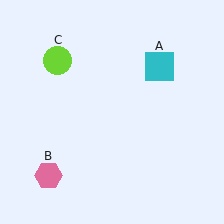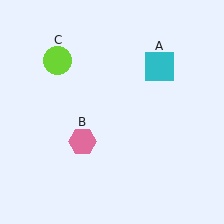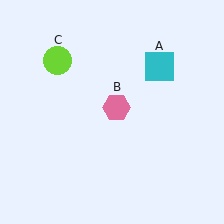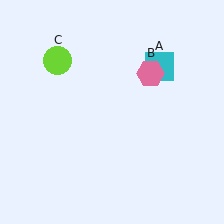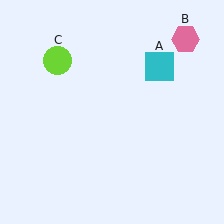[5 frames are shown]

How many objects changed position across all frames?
1 object changed position: pink hexagon (object B).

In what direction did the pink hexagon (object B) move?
The pink hexagon (object B) moved up and to the right.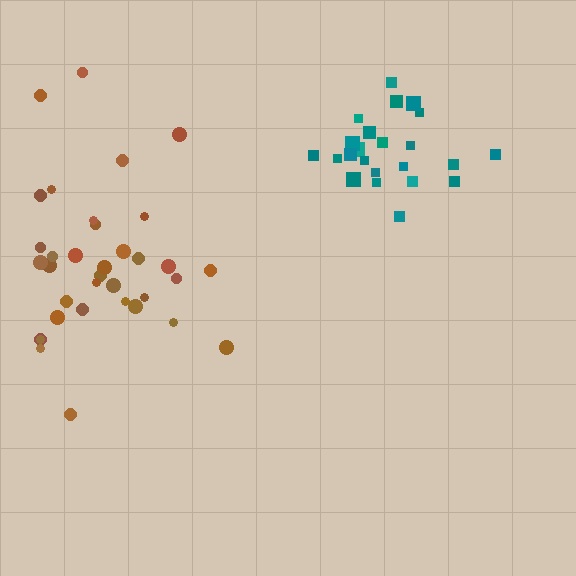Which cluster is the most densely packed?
Teal.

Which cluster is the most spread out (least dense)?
Brown.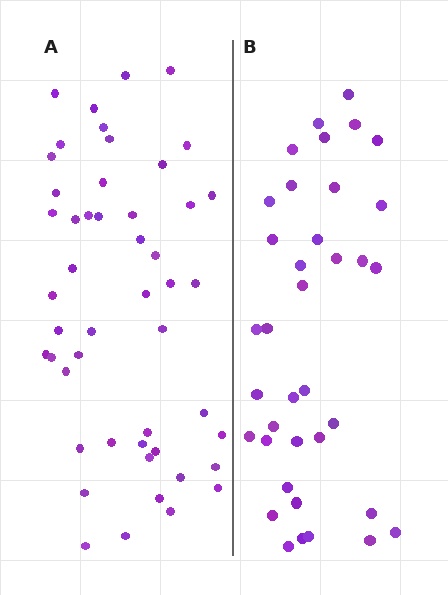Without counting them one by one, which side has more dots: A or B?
Region A (the left region) has more dots.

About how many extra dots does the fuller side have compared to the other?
Region A has roughly 12 or so more dots than region B.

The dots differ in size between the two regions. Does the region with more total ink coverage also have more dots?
No. Region B has more total ink coverage because its dots are larger, but region A actually contains more individual dots. Total area can be misleading — the number of items is what matters here.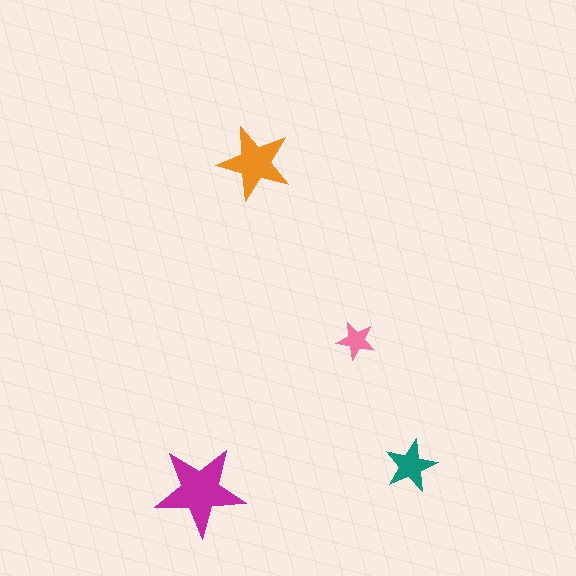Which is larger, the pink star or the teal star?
The teal one.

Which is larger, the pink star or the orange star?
The orange one.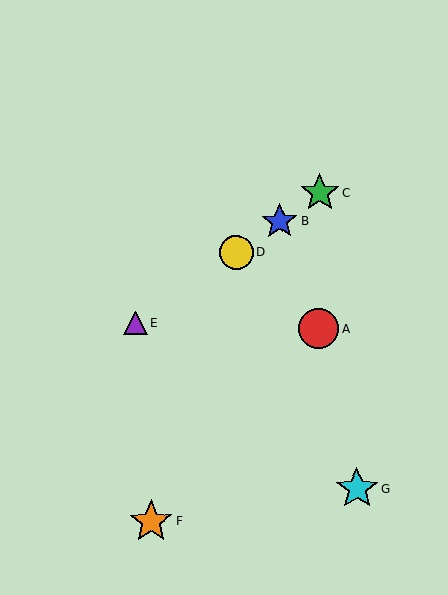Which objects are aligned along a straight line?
Objects B, C, D, E are aligned along a straight line.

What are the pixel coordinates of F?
Object F is at (151, 522).